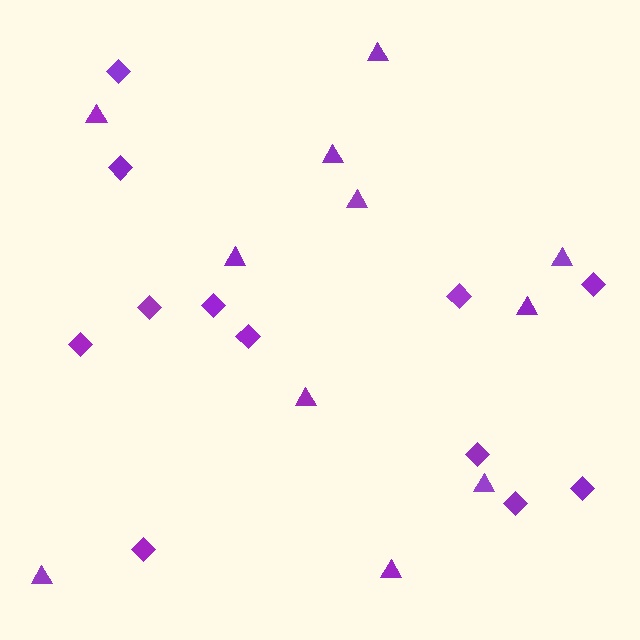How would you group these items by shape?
There are 2 groups: one group of diamonds (12) and one group of triangles (11).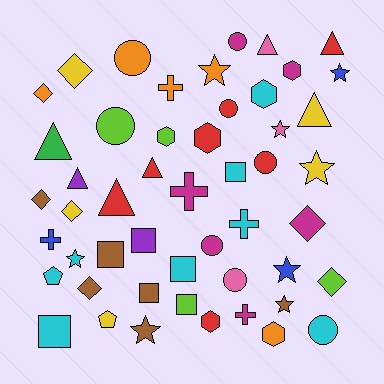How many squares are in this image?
There are 7 squares.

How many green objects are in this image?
There is 1 green object.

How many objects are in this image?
There are 50 objects.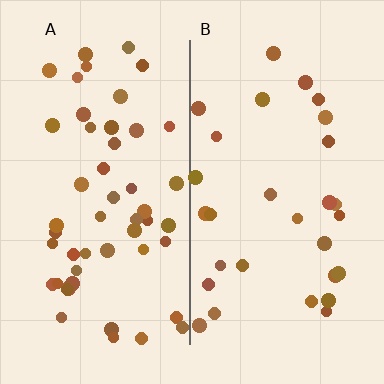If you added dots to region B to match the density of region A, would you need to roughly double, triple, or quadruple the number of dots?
Approximately double.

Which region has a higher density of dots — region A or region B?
A (the left).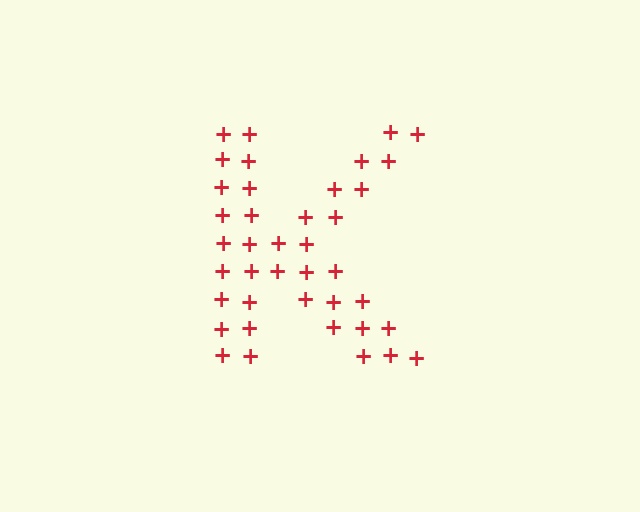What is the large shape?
The large shape is the letter K.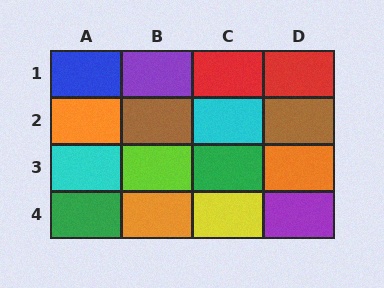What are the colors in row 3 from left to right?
Cyan, lime, green, orange.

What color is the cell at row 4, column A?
Green.